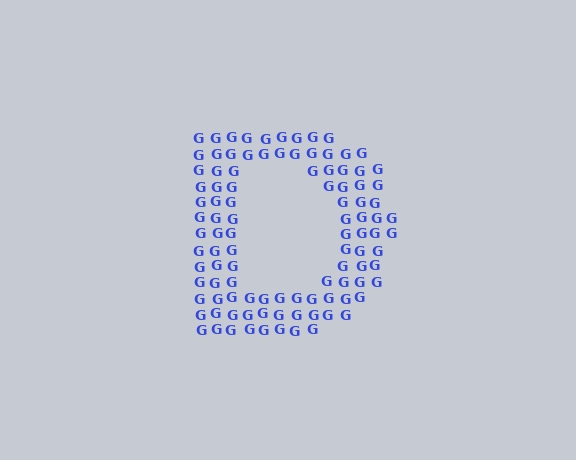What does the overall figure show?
The overall figure shows the letter D.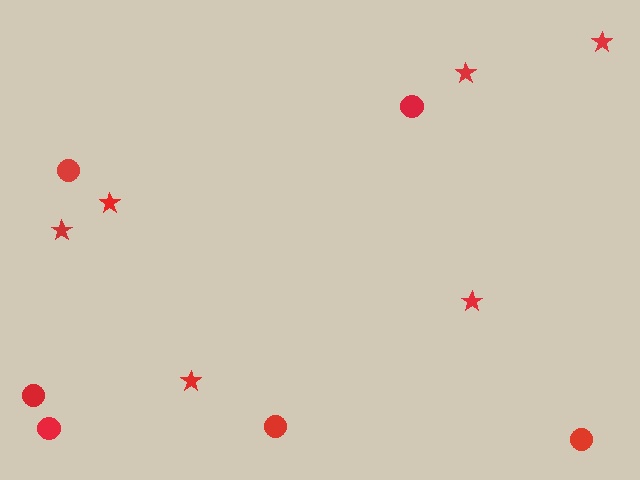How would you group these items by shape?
There are 2 groups: one group of stars (6) and one group of circles (6).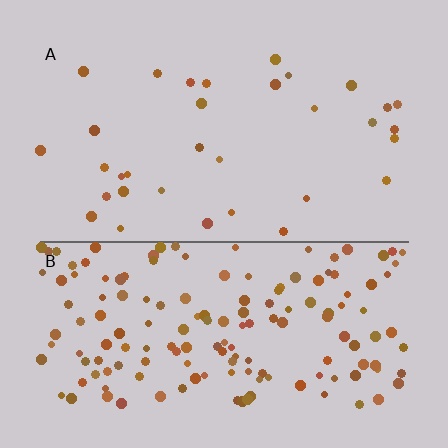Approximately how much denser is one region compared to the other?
Approximately 4.8× — region B over region A.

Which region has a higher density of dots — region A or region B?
B (the bottom).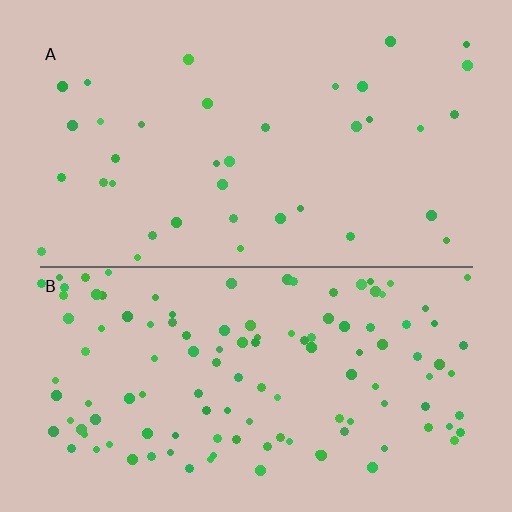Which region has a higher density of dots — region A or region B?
B (the bottom).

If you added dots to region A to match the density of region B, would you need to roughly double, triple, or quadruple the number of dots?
Approximately triple.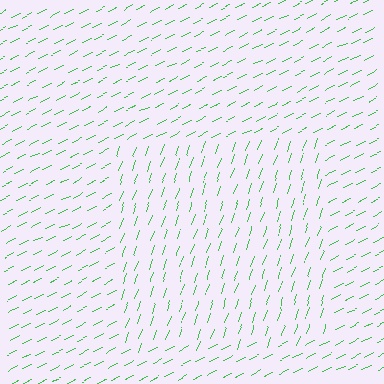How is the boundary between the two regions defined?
The boundary is defined purely by a change in line orientation (approximately 45 degrees difference). All lines are the same color and thickness.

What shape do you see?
I see a rectangle.